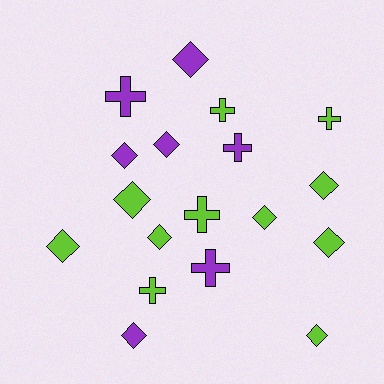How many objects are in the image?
There are 18 objects.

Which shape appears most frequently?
Diamond, with 11 objects.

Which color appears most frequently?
Lime, with 11 objects.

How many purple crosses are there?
There are 3 purple crosses.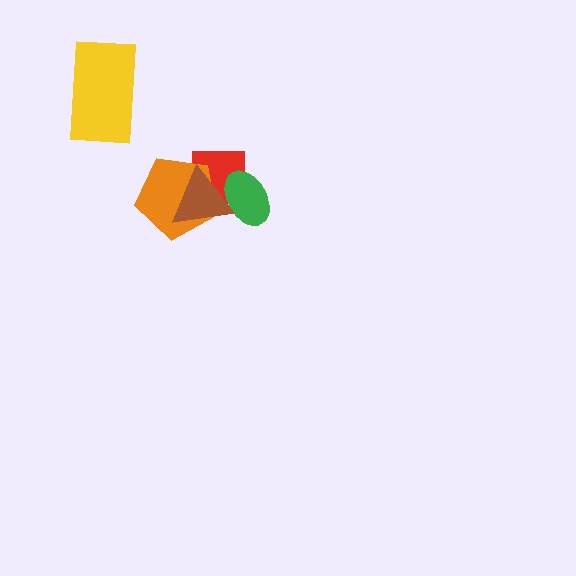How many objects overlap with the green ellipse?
2 objects overlap with the green ellipse.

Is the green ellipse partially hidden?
Yes, it is partially covered by another shape.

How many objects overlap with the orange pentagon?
2 objects overlap with the orange pentagon.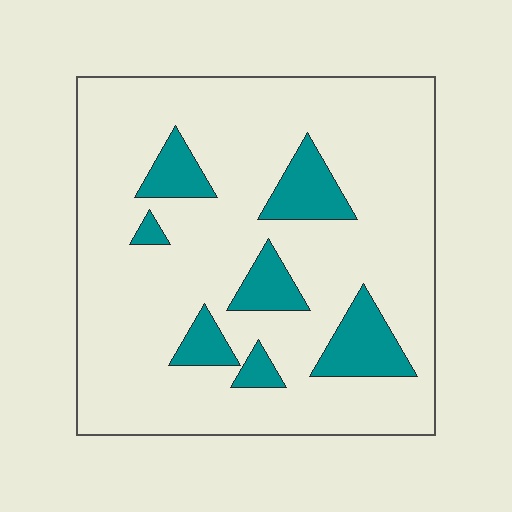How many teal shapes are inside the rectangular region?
7.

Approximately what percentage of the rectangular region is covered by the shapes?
Approximately 15%.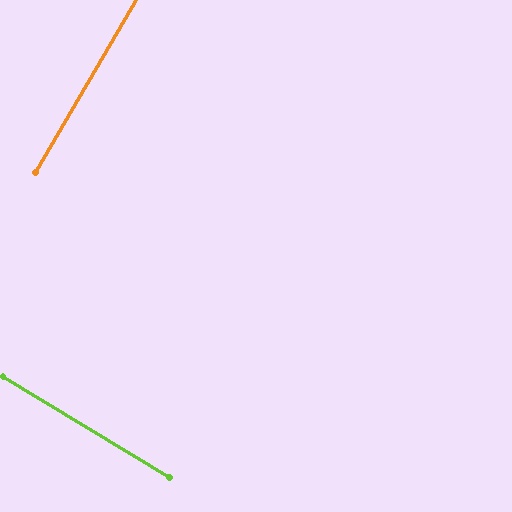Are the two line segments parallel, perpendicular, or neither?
Perpendicular — they meet at approximately 89°.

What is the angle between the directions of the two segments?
Approximately 89 degrees.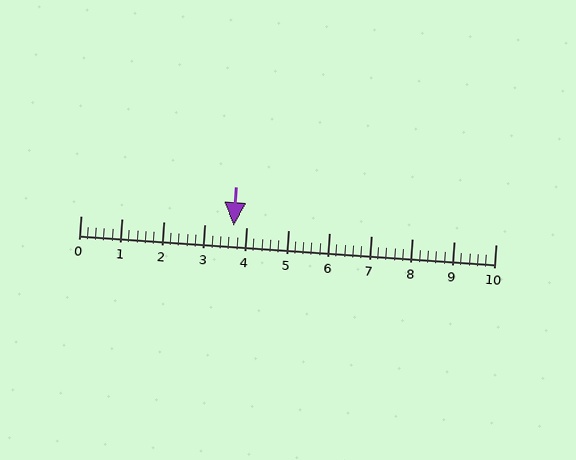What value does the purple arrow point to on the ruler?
The purple arrow points to approximately 3.7.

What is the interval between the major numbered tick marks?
The major tick marks are spaced 1 units apart.